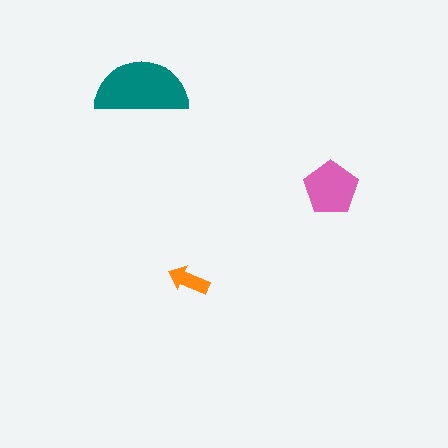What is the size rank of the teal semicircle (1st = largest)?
1st.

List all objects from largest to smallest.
The teal semicircle, the pink pentagon, the orange arrow.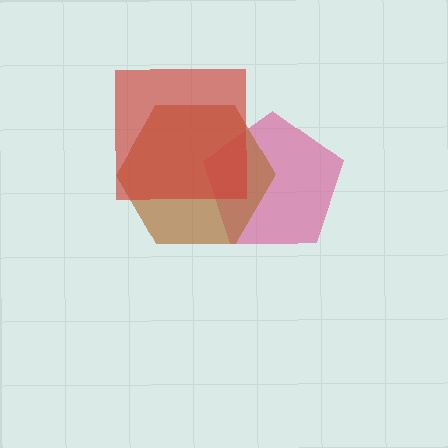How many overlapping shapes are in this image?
There are 3 overlapping shapes in the image.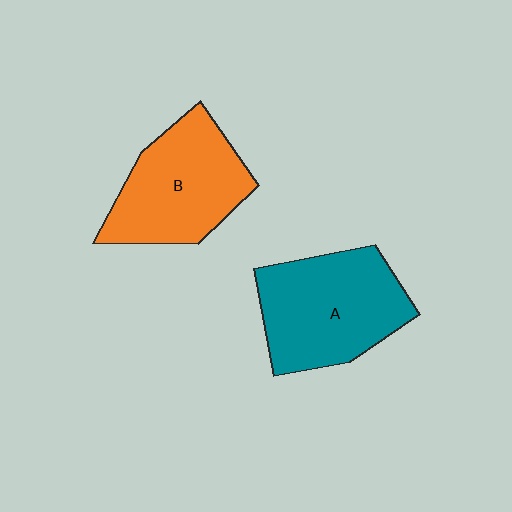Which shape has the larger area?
Shape A (teal).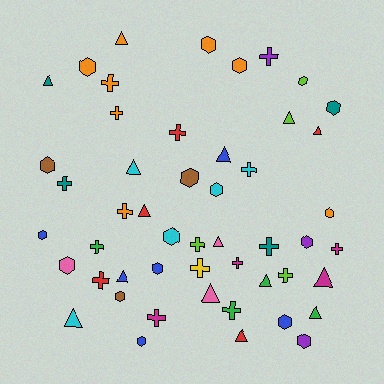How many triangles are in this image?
There are 15 triangles.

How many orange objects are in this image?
There are 8 orange objects.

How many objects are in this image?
There are 50 objects.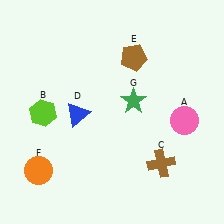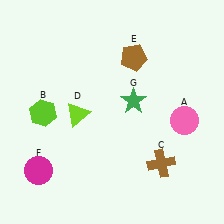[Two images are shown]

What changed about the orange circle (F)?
In Image 1, F is orange. In Image 2, it changed to magenta.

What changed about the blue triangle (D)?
In Image 1, D is blue. In Image 2, it changed to lime.